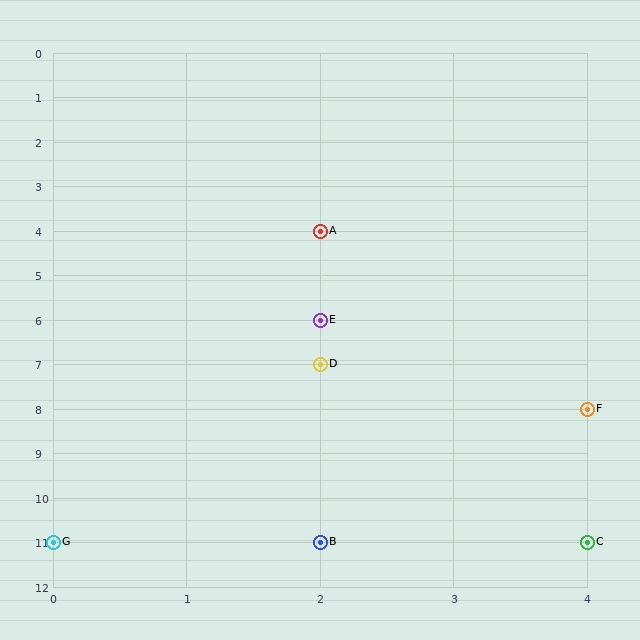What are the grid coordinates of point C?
Point C is at grid coordinates (4, 11).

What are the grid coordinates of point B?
Point B is at grid coordinates (2, 11).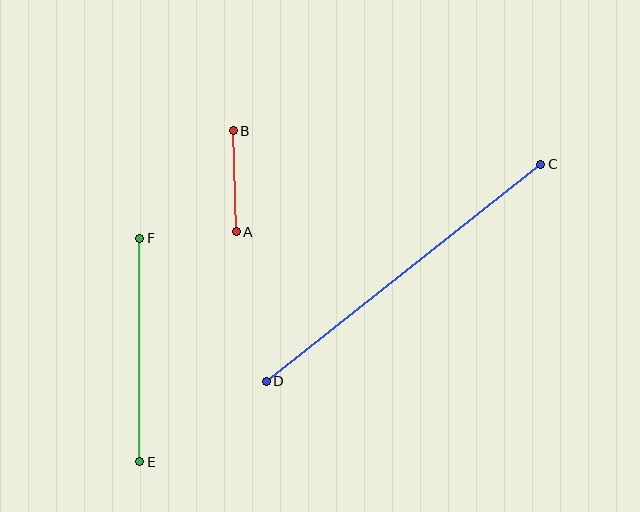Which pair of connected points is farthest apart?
Points C and D are farthest apart.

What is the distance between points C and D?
The distance is approximately 350 pixels.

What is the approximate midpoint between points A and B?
The midpoint is at approximately (235, 181) pixels.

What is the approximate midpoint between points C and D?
The midpoint is at approximately (404, 273) pixels.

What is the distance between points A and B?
The distance is approximately 101 pixels.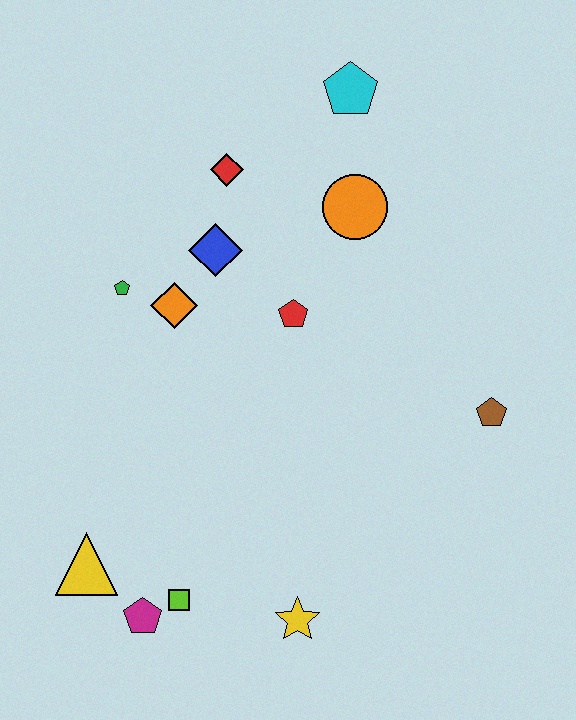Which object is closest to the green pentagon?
The orange diamond is closest to the green pentagon.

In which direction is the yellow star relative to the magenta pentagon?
The yellow star is to the right of the magenta pentagon.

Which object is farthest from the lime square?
The cyan pentagon is farthest from the lime square.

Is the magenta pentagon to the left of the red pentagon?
Yes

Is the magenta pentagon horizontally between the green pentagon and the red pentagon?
Yes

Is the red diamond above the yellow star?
Yes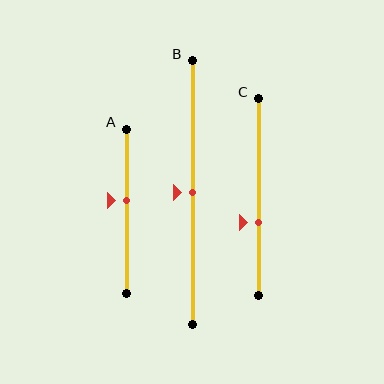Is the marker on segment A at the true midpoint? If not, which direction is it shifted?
No, the marker on segment A is shifted upward by about 6% of the segment length.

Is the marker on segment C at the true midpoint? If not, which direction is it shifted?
No, the marker on segment C is shifted downward by about 13% of the segment length.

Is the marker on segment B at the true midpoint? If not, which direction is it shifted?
Yes, the marker on segment B is at the true midpoint.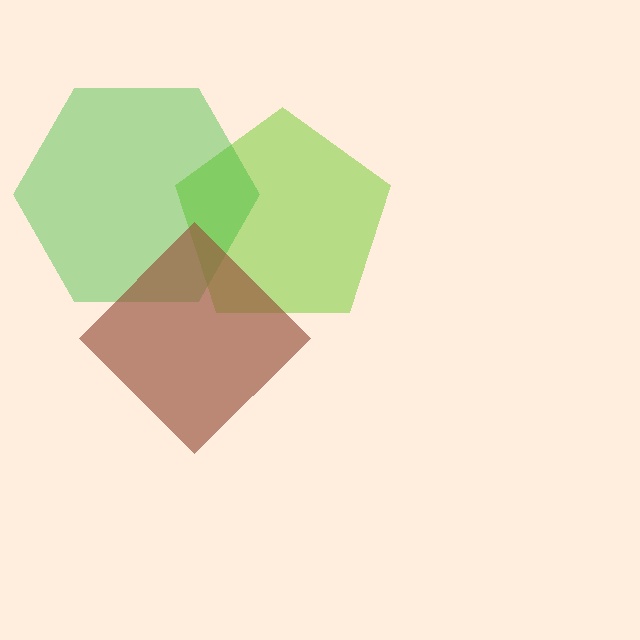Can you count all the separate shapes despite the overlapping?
Yes, there are 3 separate shapes.